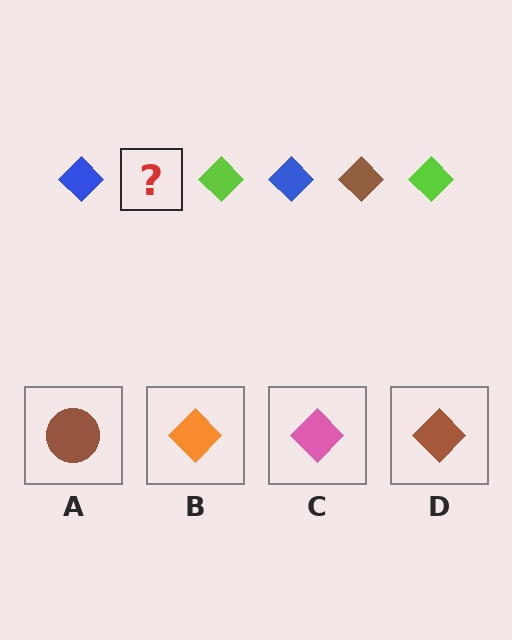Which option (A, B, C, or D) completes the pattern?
D.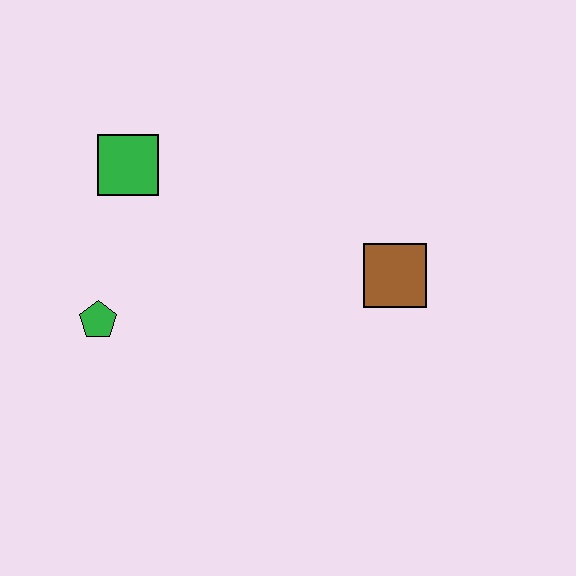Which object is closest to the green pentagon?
The green square is closest to the green pentagon.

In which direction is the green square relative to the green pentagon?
The green square is above the green pentagon.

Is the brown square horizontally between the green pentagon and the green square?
No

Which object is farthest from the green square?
The brown square is farthest from the green square.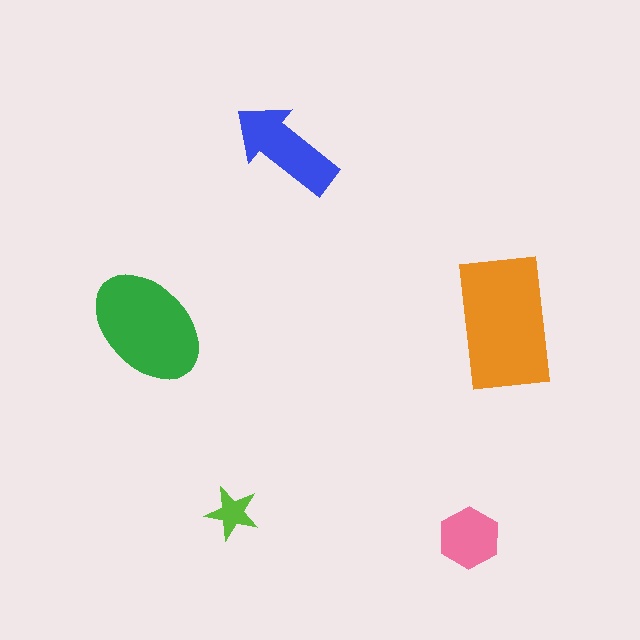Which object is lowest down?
The pink hexagon is bottommost.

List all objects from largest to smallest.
The orange rectangle, the green ellipse, the blue arrow, the pink hexagon, the lime star.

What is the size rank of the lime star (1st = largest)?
5th.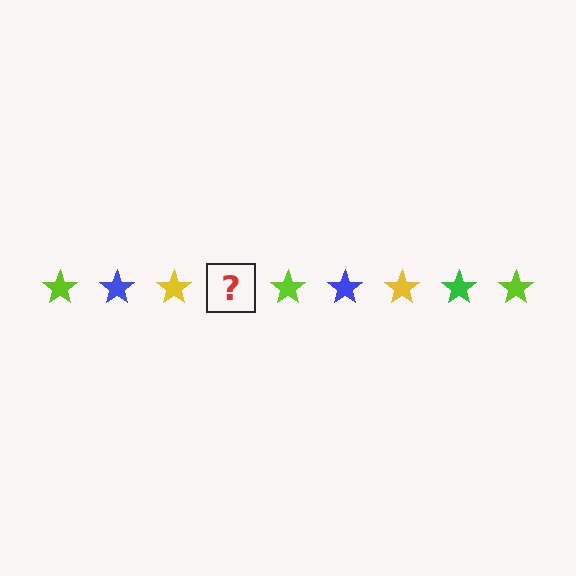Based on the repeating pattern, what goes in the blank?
The blank should be a green star.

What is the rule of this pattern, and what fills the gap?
The rule is that the pattern cycles through lime, blue, yellow, green stars. The gap should be filled with a green star.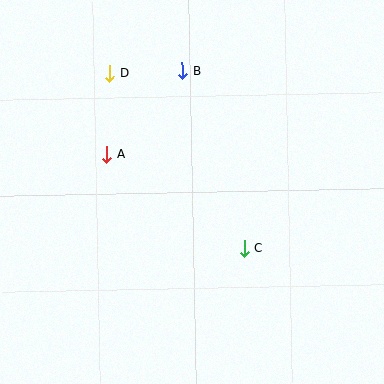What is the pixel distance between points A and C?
The distance between A and C is 166 pixels.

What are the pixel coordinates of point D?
Point D is at (110, 73).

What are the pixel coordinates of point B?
Point B is at (182, 71).